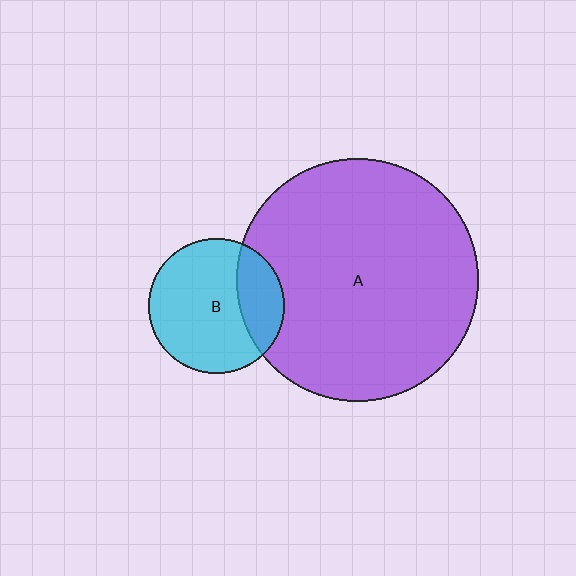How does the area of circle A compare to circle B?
Approximately 3.2 times.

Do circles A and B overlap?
Yes.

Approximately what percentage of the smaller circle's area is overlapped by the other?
Approximately 25%.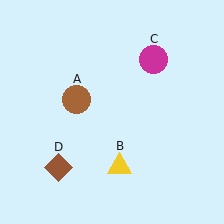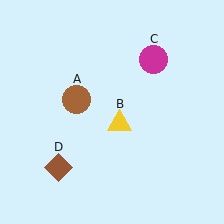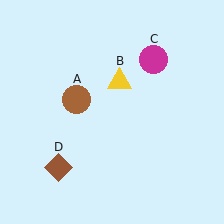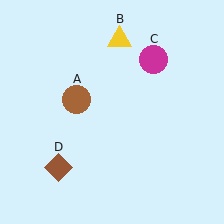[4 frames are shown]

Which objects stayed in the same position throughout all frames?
Brown circle (object A) and magenta circle (object C) and brown diamond (object D) remained stationary.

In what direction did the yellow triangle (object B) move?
The yellow triangle (object B) moved up.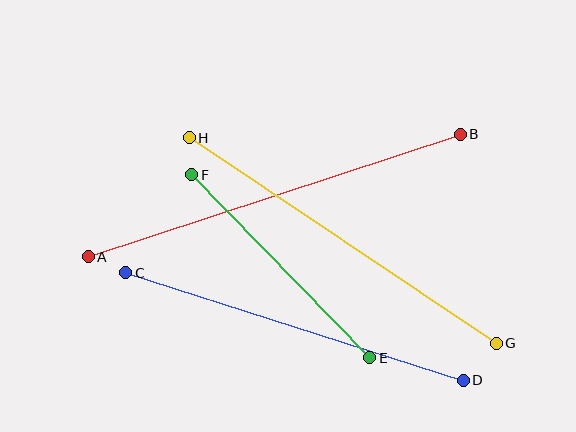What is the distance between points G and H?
The distance is approximately 369 pixels.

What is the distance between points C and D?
The distance is approximately 355 pixels.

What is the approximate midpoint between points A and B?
The midpoint is at approximately (274, 196) pixels.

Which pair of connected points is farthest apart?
Points A and B are farthest apart.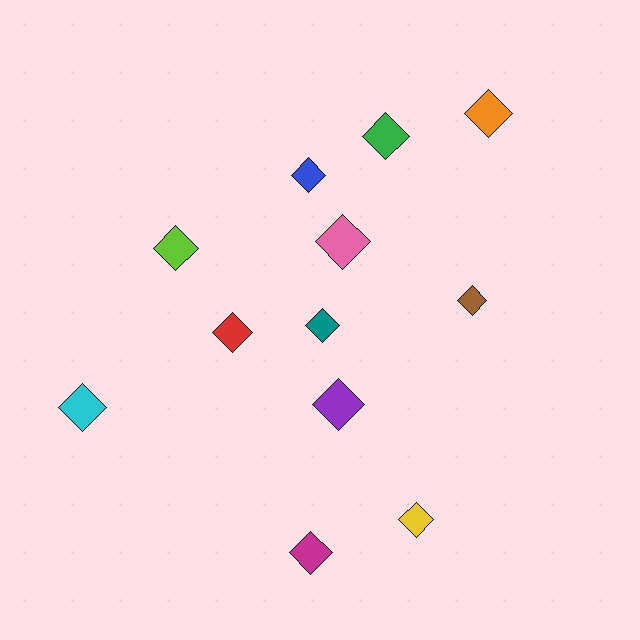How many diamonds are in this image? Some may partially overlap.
There are 12 diamonds.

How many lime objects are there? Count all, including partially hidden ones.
There is 1 lime object.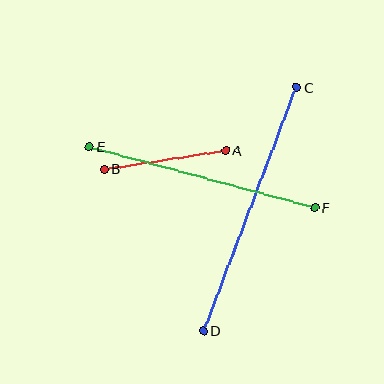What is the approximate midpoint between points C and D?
The midpoint is at approximately (250, 209) pixels.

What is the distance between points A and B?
The distance is approximately 123 pixels.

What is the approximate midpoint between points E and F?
The midpoint is at approximately (202, 177) pixels.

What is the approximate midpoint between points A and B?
The midpoint is at approximately (165, 160) pixels.